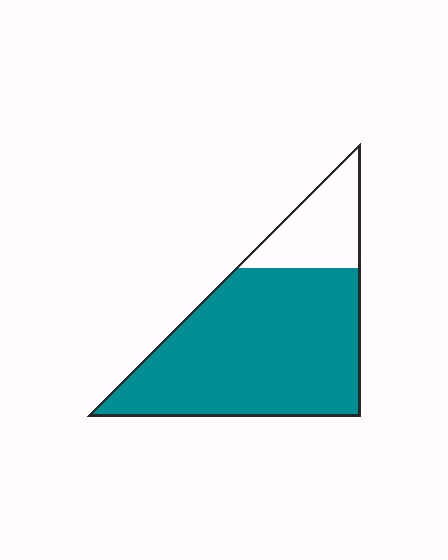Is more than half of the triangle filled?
Yes.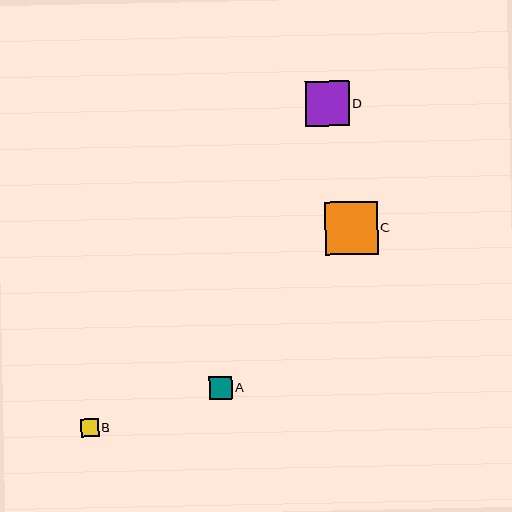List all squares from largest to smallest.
From largest to smallest: C, D, A, B.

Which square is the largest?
Square C is the largest with a size of approximately 53 pixels.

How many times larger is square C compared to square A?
Square C is approximately 2.3 times the size of square A.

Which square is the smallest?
Square B is the smallest with a size of approximately 17 pixels.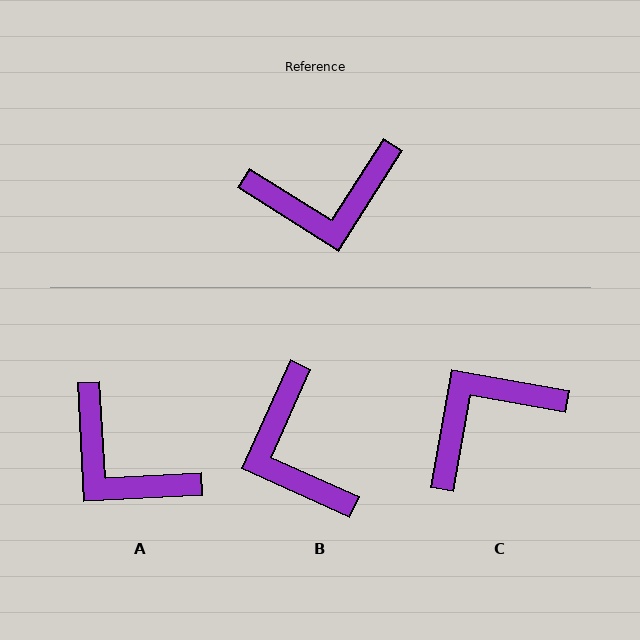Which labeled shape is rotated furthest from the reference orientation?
C, about 158 degrees away.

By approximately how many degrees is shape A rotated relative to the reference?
Approximately 54 degrees clockwise.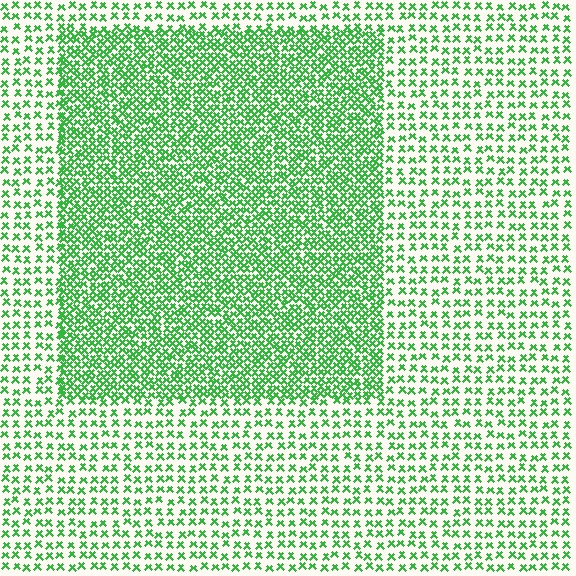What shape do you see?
I see a rectangle.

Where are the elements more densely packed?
The elements are more densely packed inside the rectangle boundary.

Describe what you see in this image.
The image contains small green elements arranged at two different densities. A rectangle-shaped region is visible where the elements are more densely packed than the surrounding area.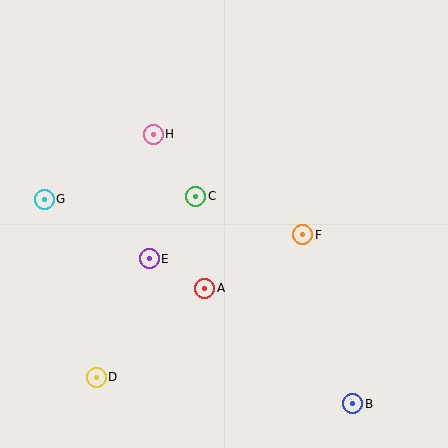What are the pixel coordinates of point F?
Point F is at (303, 235).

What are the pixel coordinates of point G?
Point G is at (44, 199).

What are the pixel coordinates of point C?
Point C is at (196, 196).